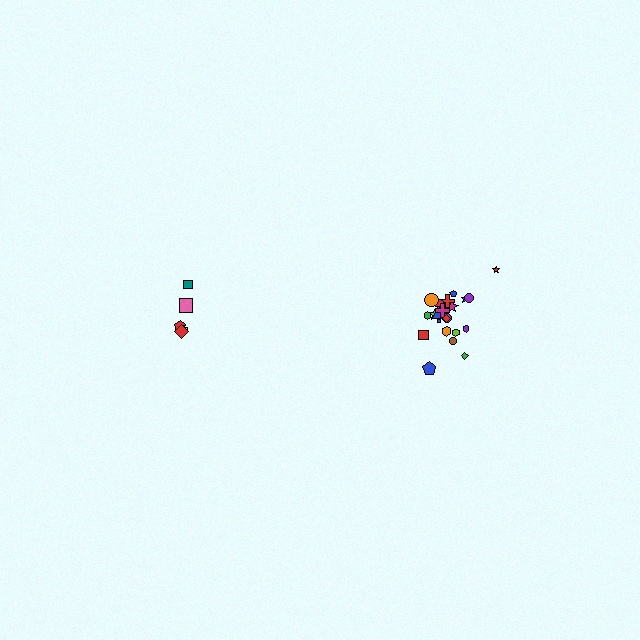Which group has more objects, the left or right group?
The right group.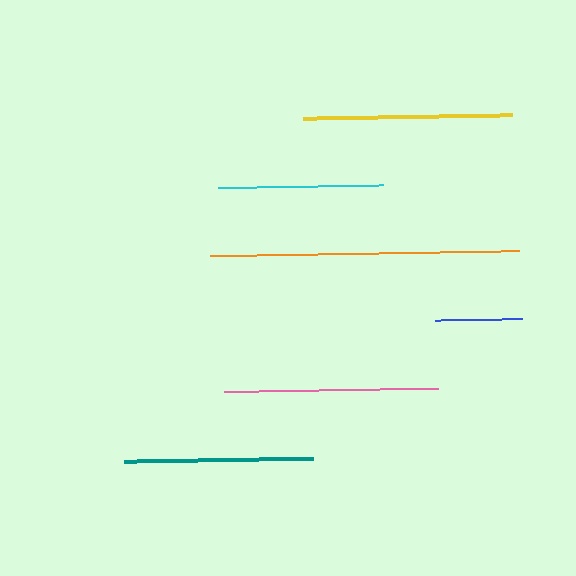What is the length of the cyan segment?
The cyan segment is approximately 165 pixels long.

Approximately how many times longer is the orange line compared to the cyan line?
The orange line is approximately 1.9 times the length of the cyan line.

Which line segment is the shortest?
The blue line is the shortest at approximately 87 pixels.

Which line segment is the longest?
The orange line is the longest at approximately 309 pixels.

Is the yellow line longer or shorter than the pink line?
The pink line is longer than the yellow line.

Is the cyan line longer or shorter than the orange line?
The orange line is longer than the cyan line.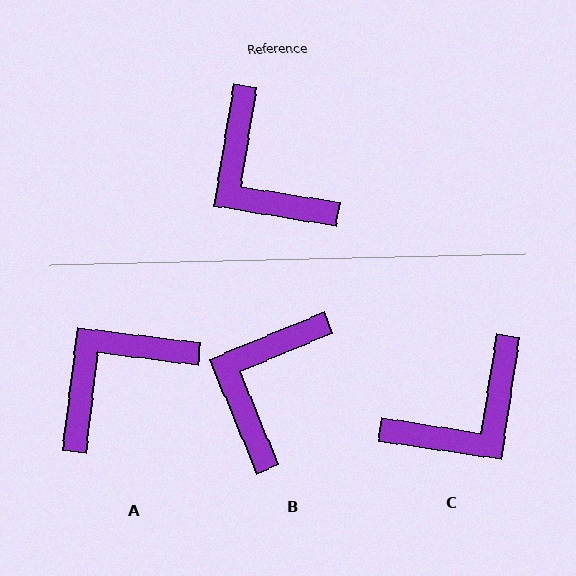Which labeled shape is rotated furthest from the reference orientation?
C, about 90 degrees away.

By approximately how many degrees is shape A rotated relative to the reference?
Approximately 88 degrees clockwise.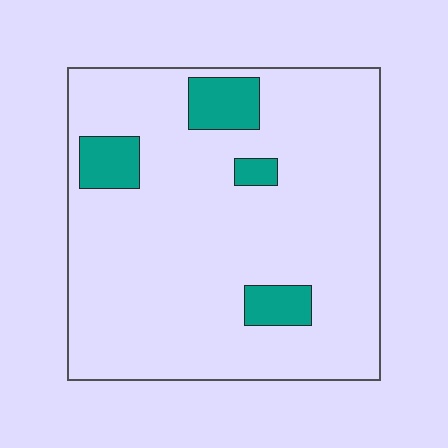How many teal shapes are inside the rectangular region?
4.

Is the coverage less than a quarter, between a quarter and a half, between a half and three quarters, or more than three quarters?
Less than a quarter.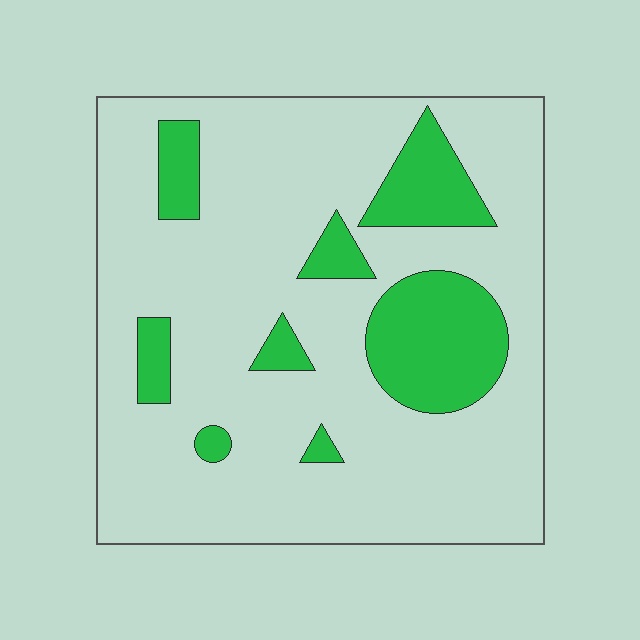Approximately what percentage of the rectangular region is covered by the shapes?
Approximately 20%.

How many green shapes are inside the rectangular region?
8.